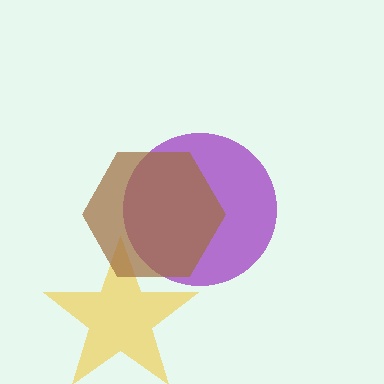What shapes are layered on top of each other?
The layered shapes are: a purple circle, a yellow star, a brown hexagon.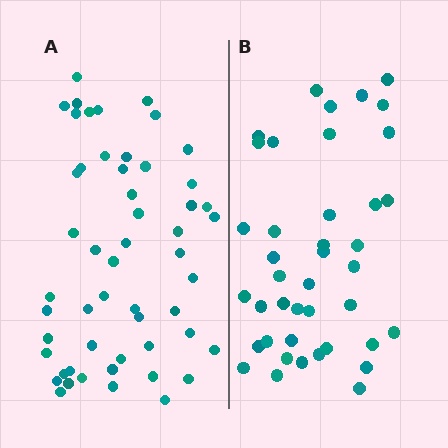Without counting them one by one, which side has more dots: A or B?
Region A (the left region) has more dots.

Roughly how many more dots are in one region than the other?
Region A has roughly 12 or so more dots than region B.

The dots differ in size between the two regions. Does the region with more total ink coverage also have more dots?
No. Region B has more total ink coverage because its dots are larger, but region A actually contains more individual dots. Total area can be misleading — the number of items is what matters here.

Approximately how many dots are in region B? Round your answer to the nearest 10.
About 40 dots. (The exact count is 41, which rounds to 40.)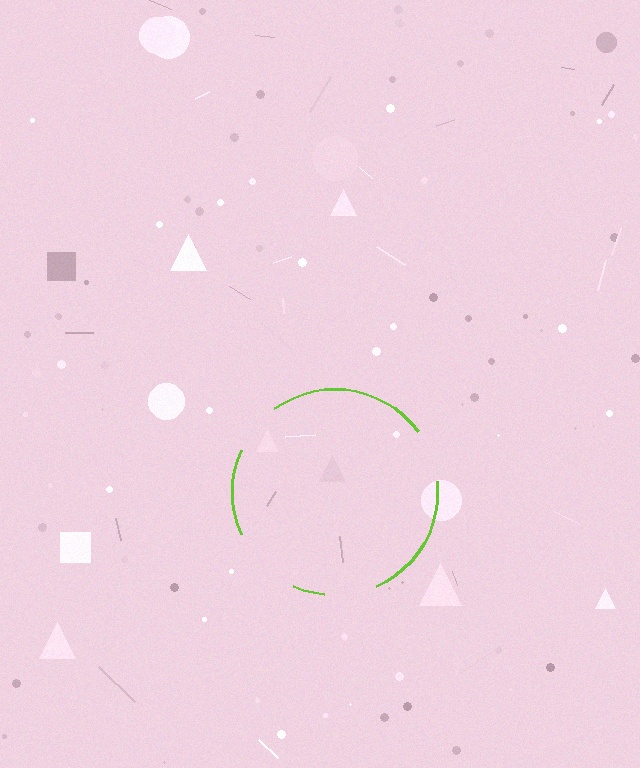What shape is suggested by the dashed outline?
The dashed outline suggests a circle.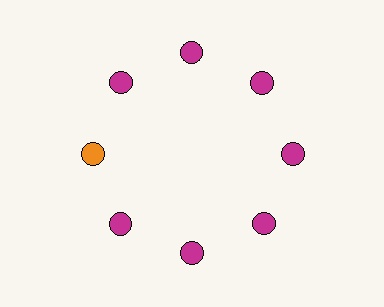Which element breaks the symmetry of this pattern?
The orange circle at roughly the 9 o'clock position breaks the symmetry. All other shapes are magenta circles.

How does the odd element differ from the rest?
It has a different color: orange instead of magenta.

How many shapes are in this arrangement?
There are 8 shapes arranged in a ring pattern.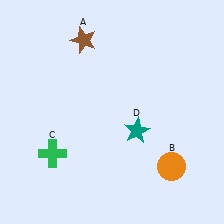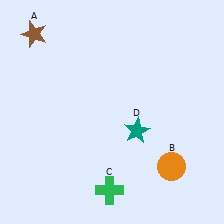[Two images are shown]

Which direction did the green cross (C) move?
The green cross (C) moved right.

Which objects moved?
The objects that moved are: the brown star (A), the green cross (C).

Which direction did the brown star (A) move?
The brown star (A) moved left.